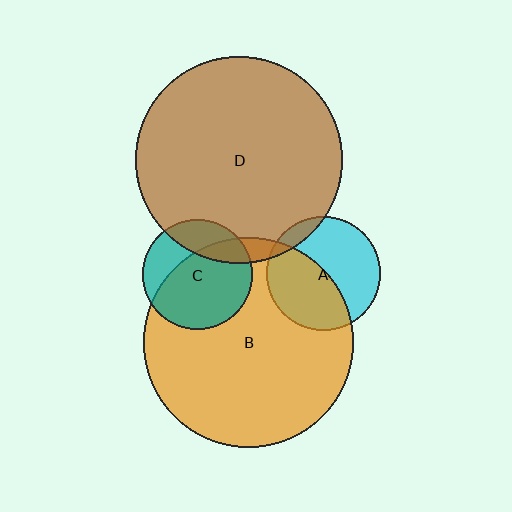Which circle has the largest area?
Circle B (orange).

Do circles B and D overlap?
Yes.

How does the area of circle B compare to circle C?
Approximately 3.7 times.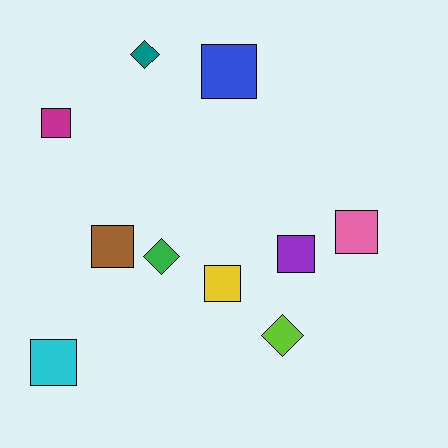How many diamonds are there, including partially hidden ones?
There are 3 diamonds.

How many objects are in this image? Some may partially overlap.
There are 10 objects.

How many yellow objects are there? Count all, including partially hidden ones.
There is 1 yellow object.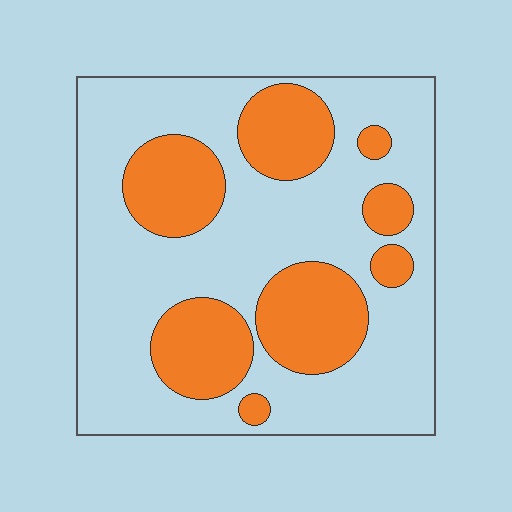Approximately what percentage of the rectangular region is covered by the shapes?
Approximately 30%.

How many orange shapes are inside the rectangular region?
8.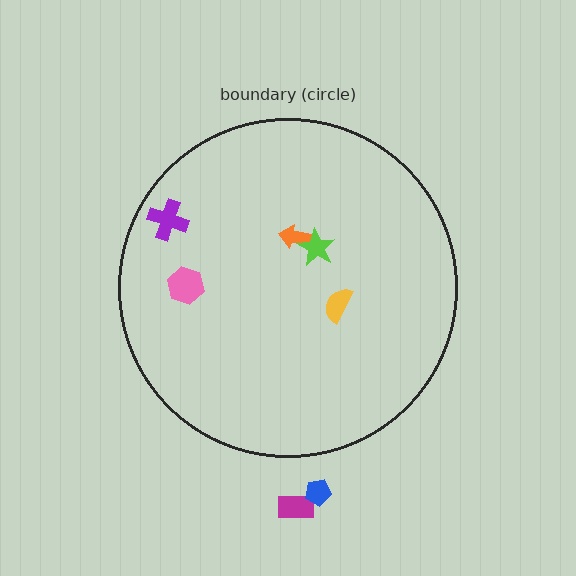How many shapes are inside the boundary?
5 inside, 2 outside.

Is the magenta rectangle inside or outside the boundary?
Outside.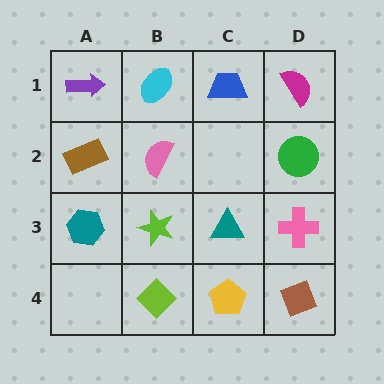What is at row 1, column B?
A cyan ellipse.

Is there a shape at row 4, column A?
No, that cell is empty.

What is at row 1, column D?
A magenta semicircle.